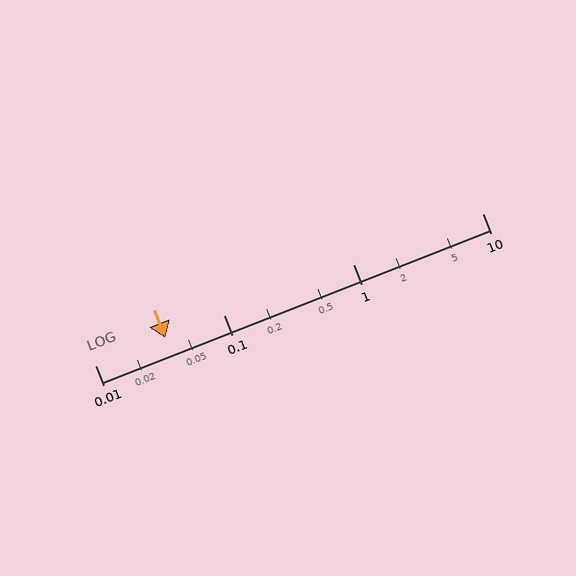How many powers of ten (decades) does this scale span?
The scale spans 3 decades, from 0.01 to 10.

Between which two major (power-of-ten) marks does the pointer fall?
The pointer is between 0.01 and 0.1.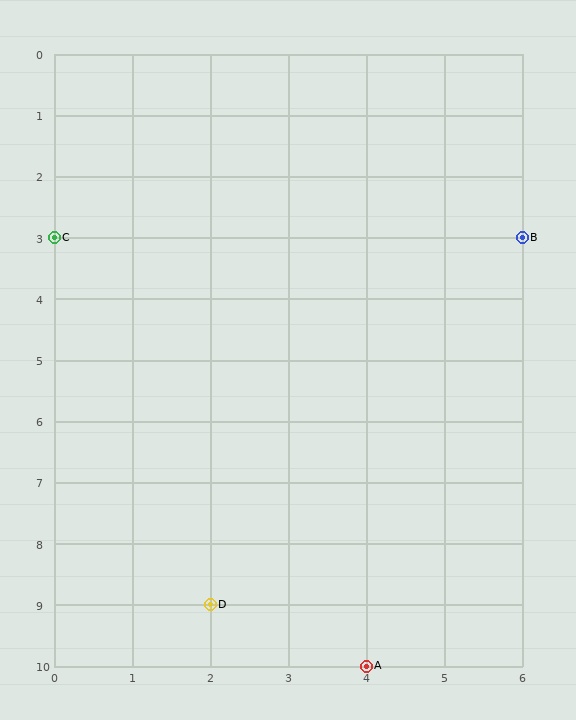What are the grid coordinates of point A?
Point A is at grid coordinates (4, 10).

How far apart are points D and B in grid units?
Points D and B are 4 columns and 6 rows apart (about 7.2 grid units diagonally).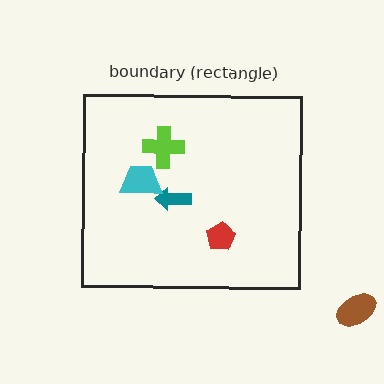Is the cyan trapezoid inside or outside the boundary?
Inside.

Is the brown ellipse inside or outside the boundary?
Outside.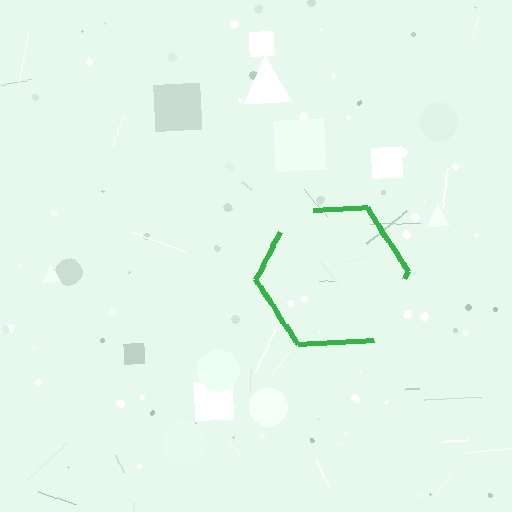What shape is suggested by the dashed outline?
The dashed outline suggests a hexagon.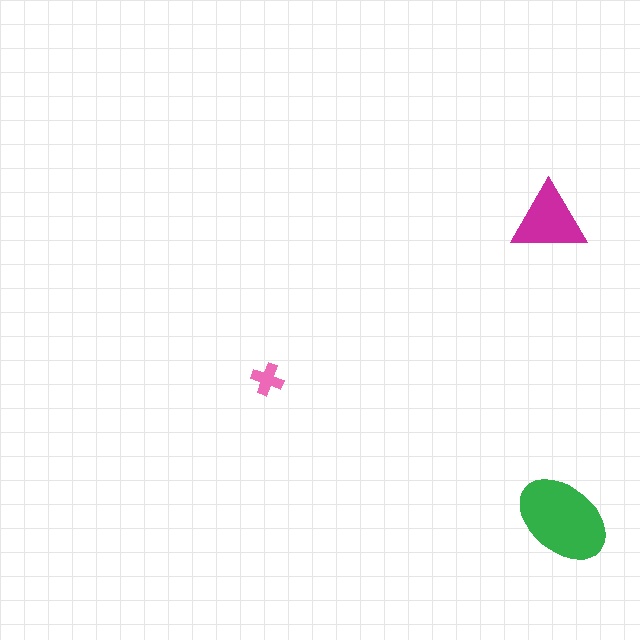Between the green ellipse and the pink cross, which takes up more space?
The green ellipse.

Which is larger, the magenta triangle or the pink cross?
The magenta triangle.